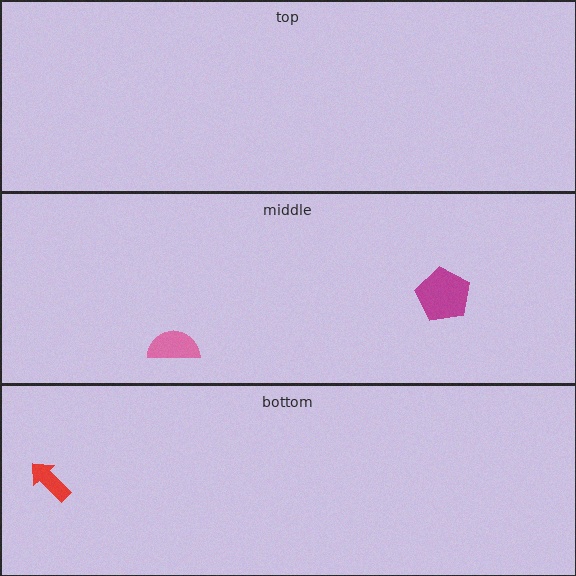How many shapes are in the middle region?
2.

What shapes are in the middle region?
The pink semicircle, the magenta pentagon.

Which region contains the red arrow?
The bottom region.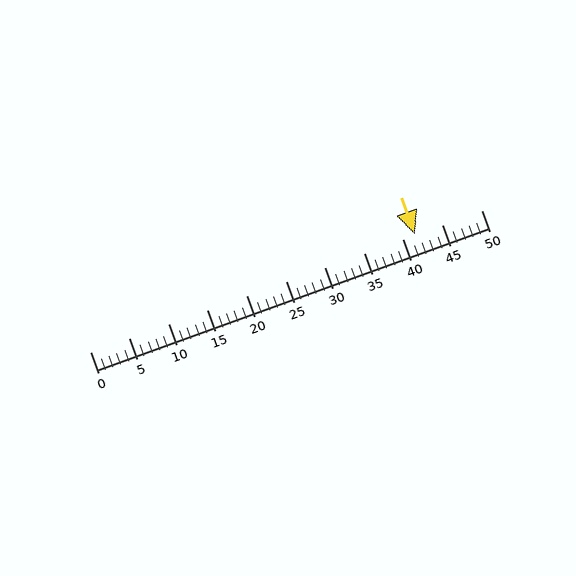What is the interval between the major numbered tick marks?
The major tick marks are spaced 5 units apart.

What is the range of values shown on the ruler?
The ruler shows values from 0 to 50.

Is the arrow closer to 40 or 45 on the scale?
The arrow is closer to 40.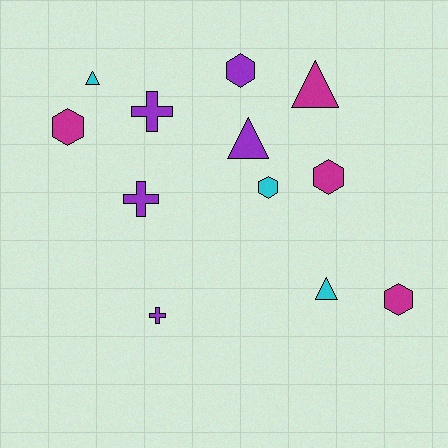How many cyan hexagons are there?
There is 1 cyan hexagon.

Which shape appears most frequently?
Hexagon, with 5 objects.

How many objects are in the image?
There are 12 objects.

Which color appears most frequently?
Purple, with 5 objects.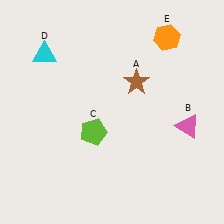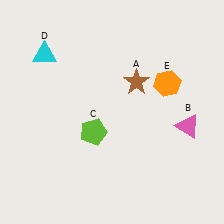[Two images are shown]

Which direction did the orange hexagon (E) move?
The orange hexagon (E) moved down.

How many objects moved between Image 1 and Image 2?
1 object moved between the two images.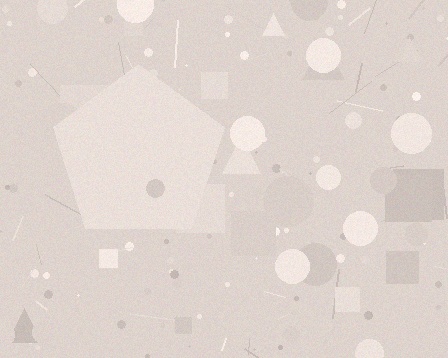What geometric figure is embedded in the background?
A pentagon is embedded in the background.